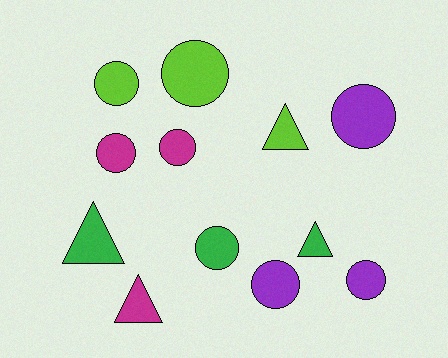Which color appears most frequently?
Magenta, with 3 objects.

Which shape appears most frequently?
Circle, with 8 objects.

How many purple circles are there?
There are 3 purple circles.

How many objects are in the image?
There are 12 objects.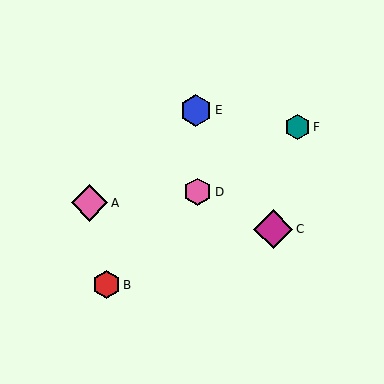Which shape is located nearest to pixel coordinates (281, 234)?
The magenta diamond (labeled C) at (273, 229) is nearest to that location.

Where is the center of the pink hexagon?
The center of the pink hexagon is at (198, 192).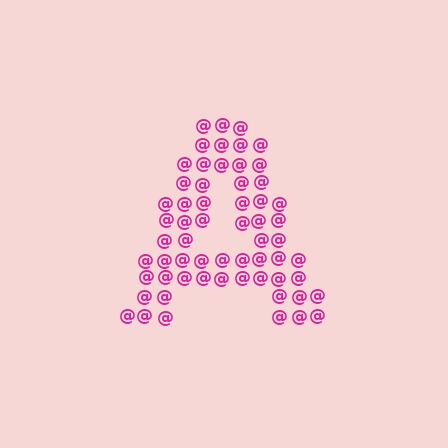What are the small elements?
The small elements are at signs.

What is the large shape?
The large shape is the letter A.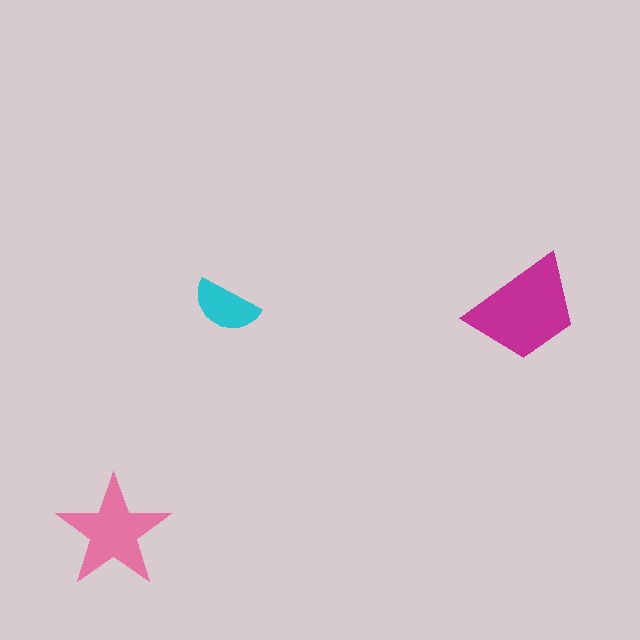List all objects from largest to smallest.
The magenta trapezoid, the pink star, the cyan semicircle.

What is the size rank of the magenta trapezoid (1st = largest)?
1st.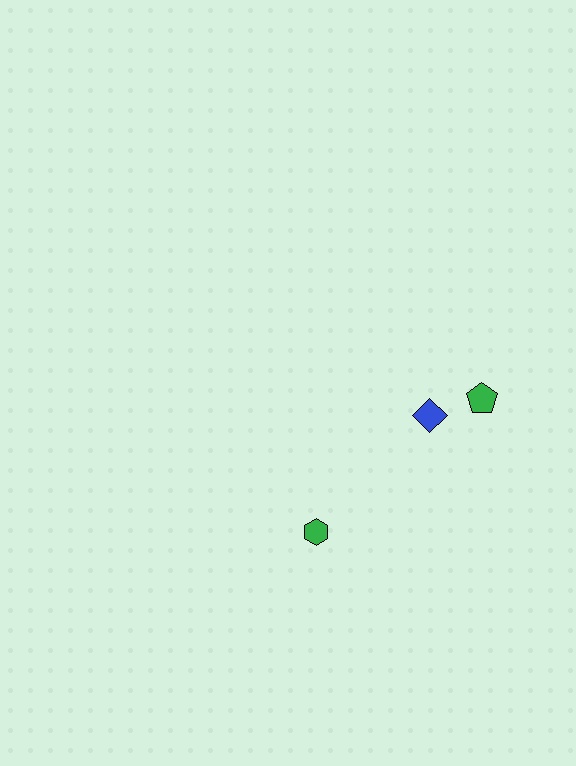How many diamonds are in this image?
There is 1 diamond.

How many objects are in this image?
There are 3 objects.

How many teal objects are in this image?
There are no teal objects.